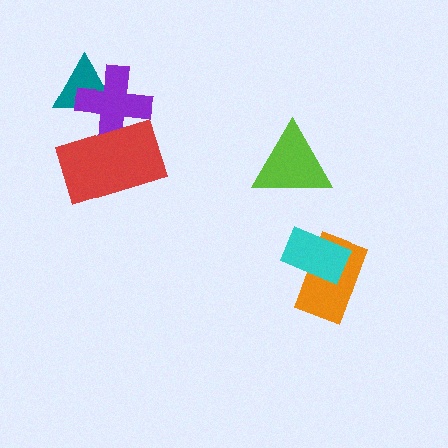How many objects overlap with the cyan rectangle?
1 object overlaps with the cyan rectangle.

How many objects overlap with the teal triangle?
2 objects overlap with the teal triangle.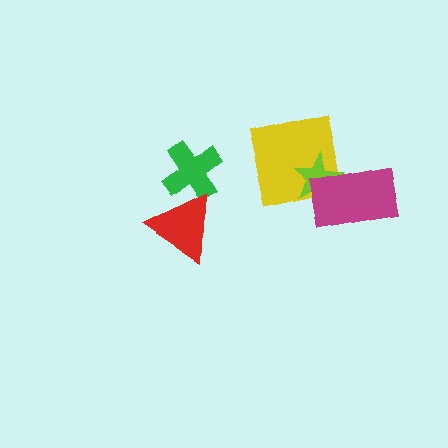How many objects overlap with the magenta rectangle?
2 objects overlap with the magenta rectangle.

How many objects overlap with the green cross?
1 object overlaps with the green cross.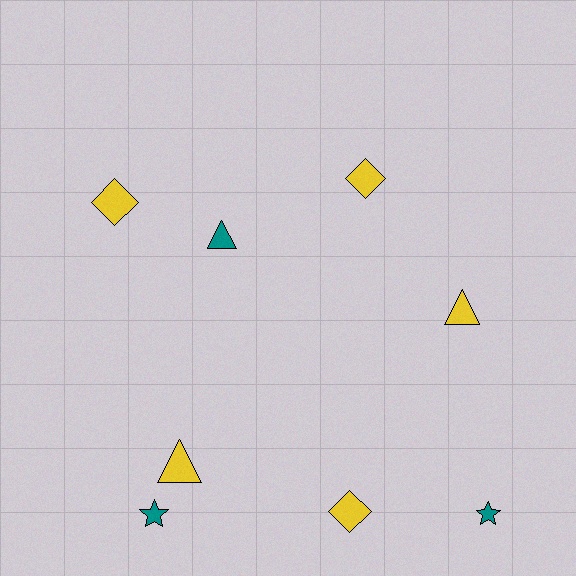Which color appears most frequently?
Yellow, with 5 objects.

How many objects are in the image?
There are 8 objects.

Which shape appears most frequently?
Diamond, with 3 objects.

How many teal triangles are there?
There is 1 teal triangle.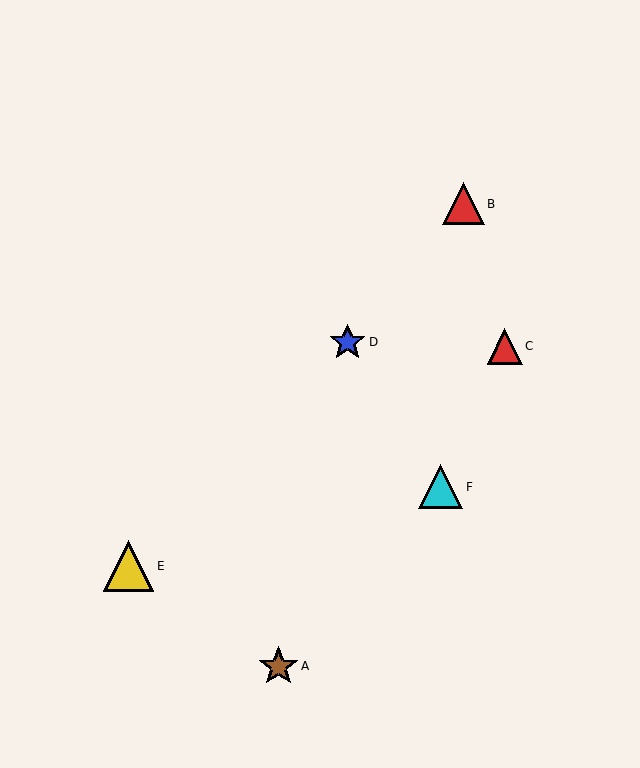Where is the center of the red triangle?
The center of the red triangle is at (505, 346).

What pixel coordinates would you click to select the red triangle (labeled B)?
Click at (463, 204) to select the red triangle B.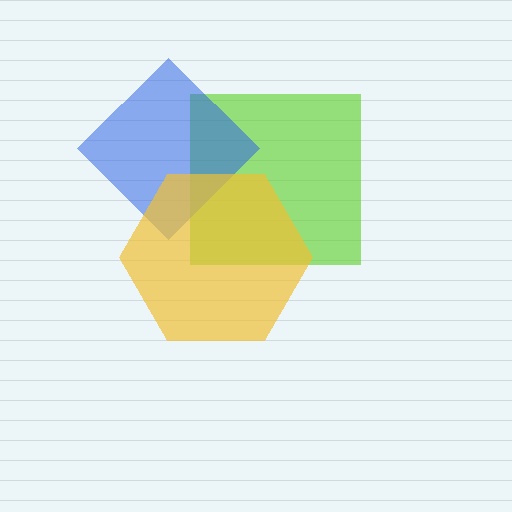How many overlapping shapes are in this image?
There are 3 overlapping shapes in the image.